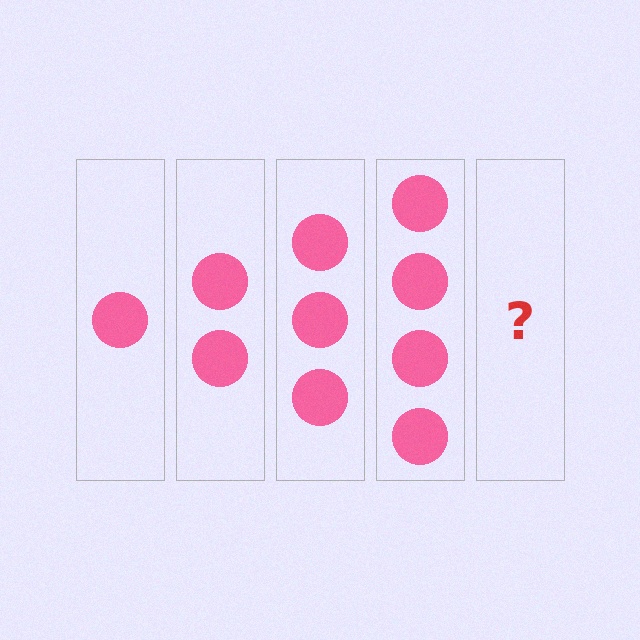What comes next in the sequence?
The next element should be 5 circles.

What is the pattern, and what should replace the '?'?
The pattern is that each step adds one more circle. The '?' should be 5 circles.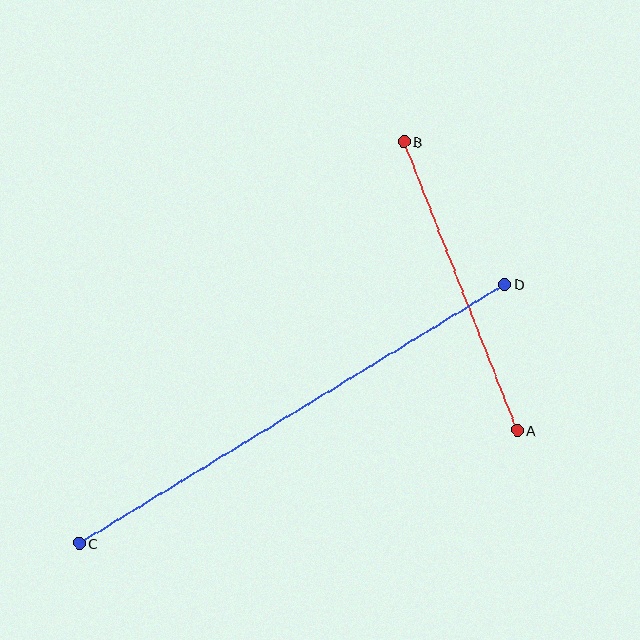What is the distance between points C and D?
The distance is approximately 498 pixels.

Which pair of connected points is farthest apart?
Points C and D are farthest apart.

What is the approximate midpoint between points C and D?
The midpoint is at approximately (292, 414) pixels.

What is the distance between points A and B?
The distance is approximately 311 pixels.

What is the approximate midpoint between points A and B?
The midpoint is at approximately (461, 286) pixels.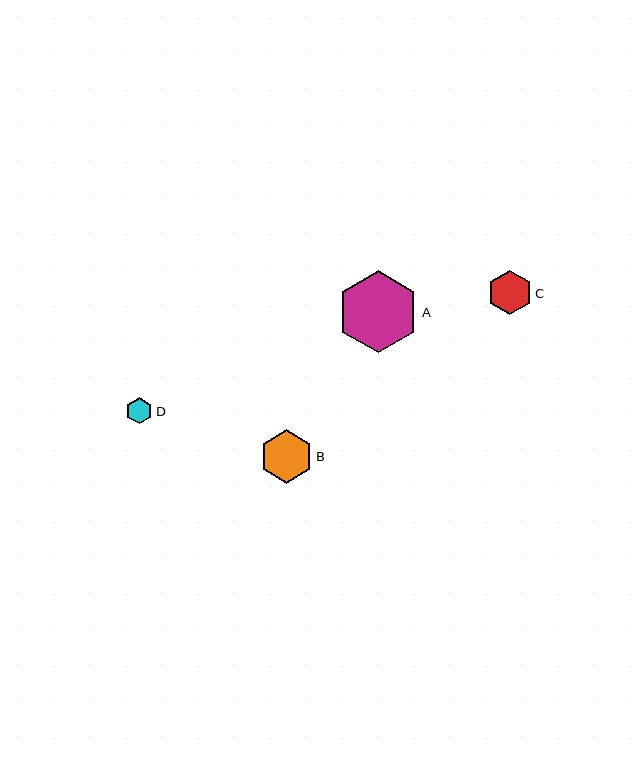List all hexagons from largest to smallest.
From largest to smallest: A, B, C, D.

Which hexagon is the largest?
Hexagon A is the largest with a size of approximately 82 pixels.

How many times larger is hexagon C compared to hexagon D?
Hexagon C is approximately 1.7 times the size of hexagon D.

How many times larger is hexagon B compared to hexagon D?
Hexagon B is approximately 2.0 times the size of hexagon D.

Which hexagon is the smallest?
Hexagon D is the smallest with a size of approximately 27 pixels.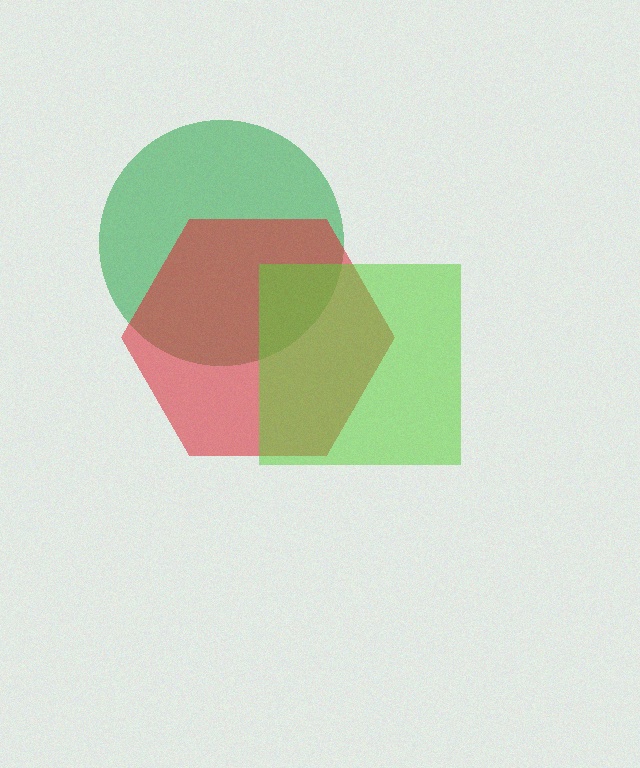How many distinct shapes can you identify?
There are 3 distinct shapes: a green circle, a red hexagon, a lime square.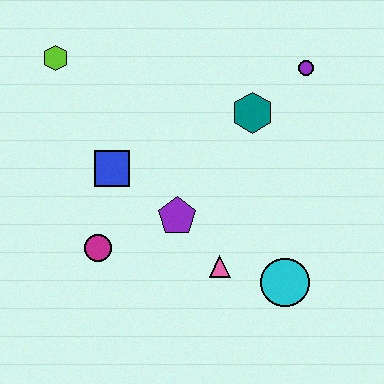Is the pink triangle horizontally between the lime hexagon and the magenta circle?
No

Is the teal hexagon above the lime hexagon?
No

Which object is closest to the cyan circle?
The pink triangle is closest to the cyan circle.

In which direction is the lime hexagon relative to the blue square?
The lime hexagon is above the blue square.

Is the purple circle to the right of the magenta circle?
Yes